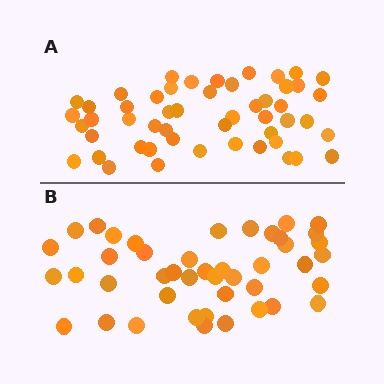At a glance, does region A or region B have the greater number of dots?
Region A (the top region) has more dots.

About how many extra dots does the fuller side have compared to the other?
Region A has roughly 8 or so more dots than region B.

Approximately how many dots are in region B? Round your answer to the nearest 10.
About 40 dots. (The exact count is 44, which rounds to 40.)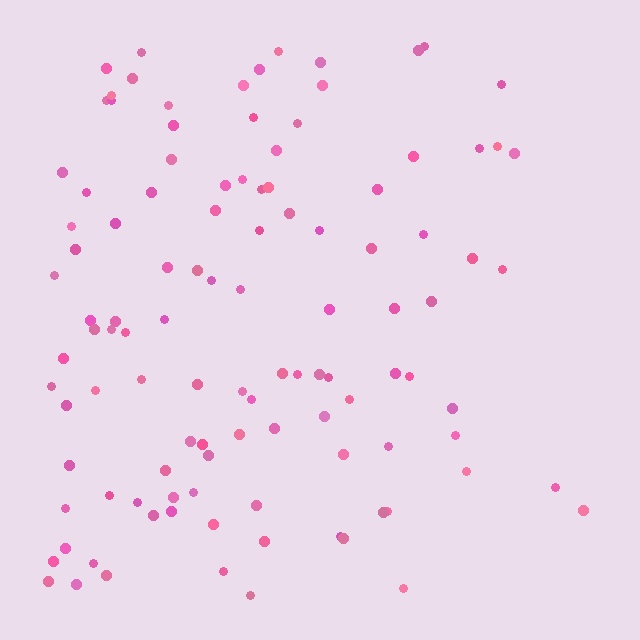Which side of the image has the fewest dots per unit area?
The right.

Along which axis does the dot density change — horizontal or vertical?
Horizontal.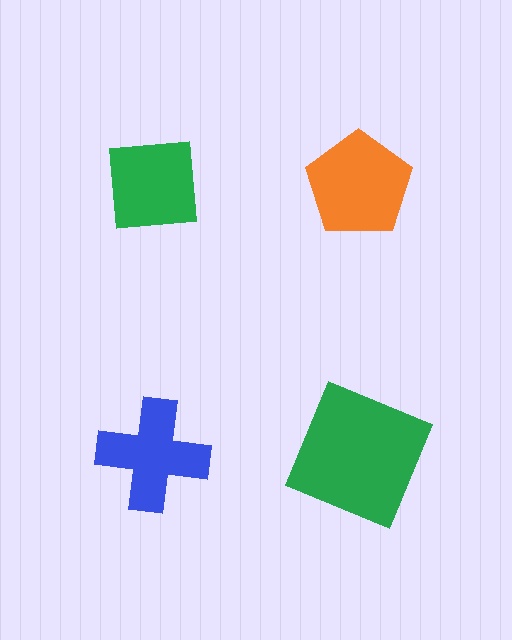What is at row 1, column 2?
An orange pentagon.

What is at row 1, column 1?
A green square.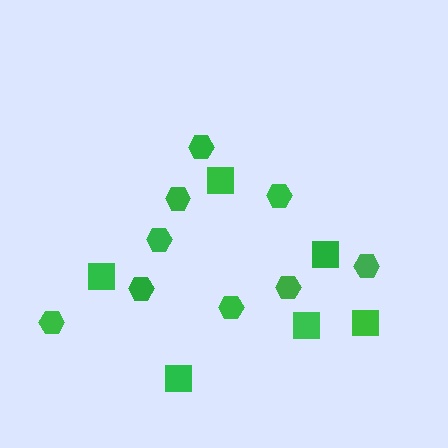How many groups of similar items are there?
There are 2 groups: one group of hexagons (9) and one group of squares (6).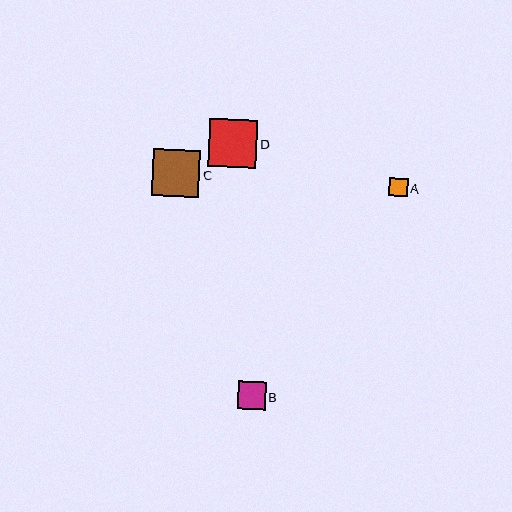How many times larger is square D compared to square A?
Square D is approximately 2.6 times the size of square A.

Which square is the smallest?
Square A is the smallest with a size of approximately 18 pixels.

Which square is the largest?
Square D is the largest with a size of approximately 48 pixels.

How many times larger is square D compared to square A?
Square D is approximately 2.6 times the size of square A.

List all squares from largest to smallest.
From largest to smallest: D, C, B, A.